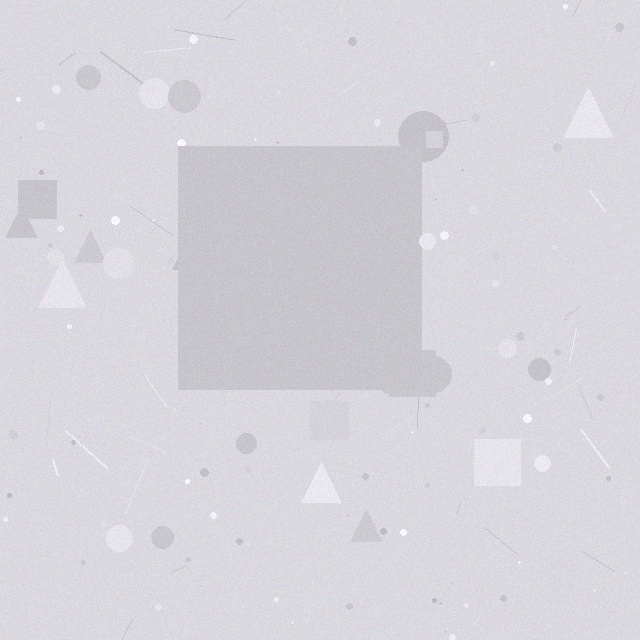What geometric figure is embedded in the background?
A square is embedded in the background.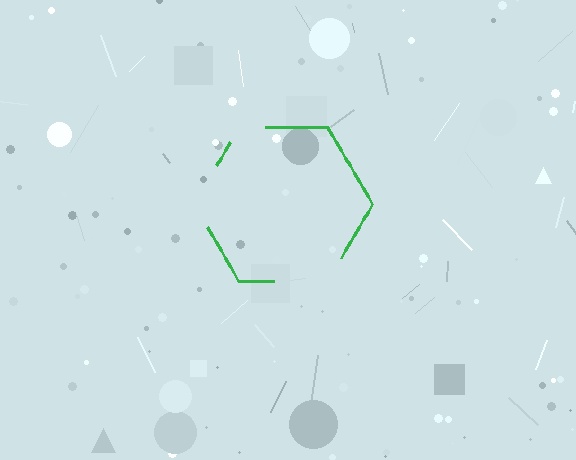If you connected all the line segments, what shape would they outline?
They would outline a hexagon.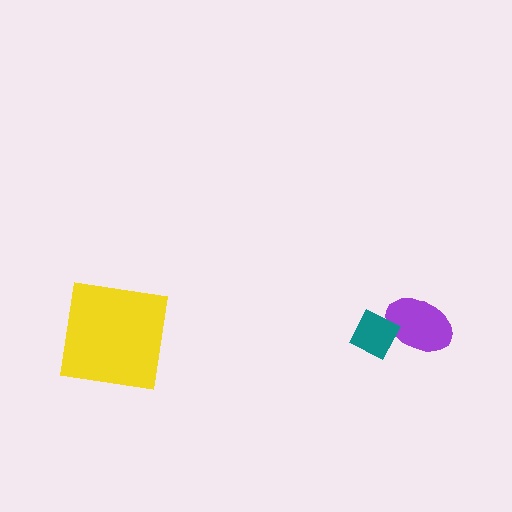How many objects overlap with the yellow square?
0 objects overlap with the yellow square.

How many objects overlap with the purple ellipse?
1 object overlaps with the purple ellipse.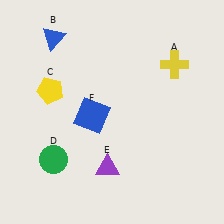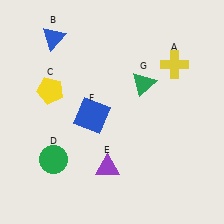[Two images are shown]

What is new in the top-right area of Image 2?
A green triangle (G) was added in the top-right area of Image 2.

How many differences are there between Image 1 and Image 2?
There is 1 difference between the two images.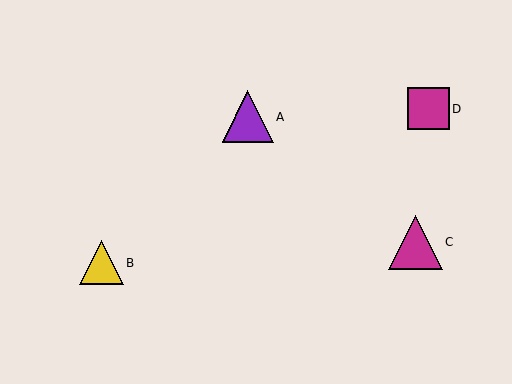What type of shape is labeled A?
Shape A is a purple triangle.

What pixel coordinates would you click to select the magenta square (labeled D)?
Click at (428, 109) to select the magenta square D.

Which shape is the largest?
The magenta triangle (labeled C) is the largest.